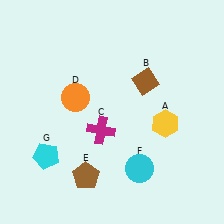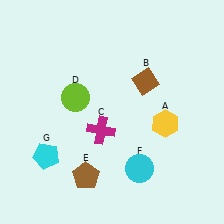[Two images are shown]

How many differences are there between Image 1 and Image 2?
There is 1 difference between the two images.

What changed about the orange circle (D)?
In Image 1, D is orange. In Image 2, it changed to lime.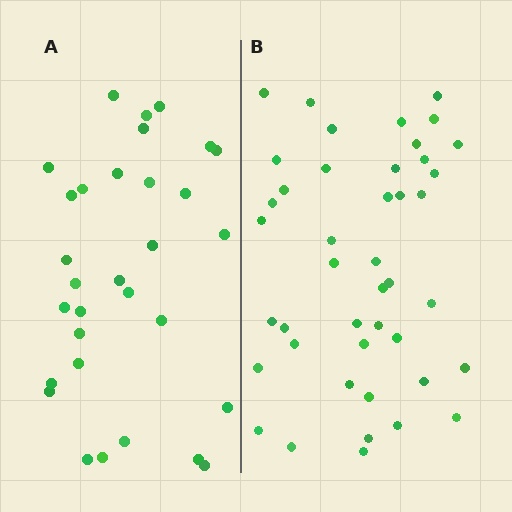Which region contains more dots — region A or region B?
Region B (the right region) has more dots.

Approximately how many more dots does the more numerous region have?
Region B has roughly 12 or so more dots than region A.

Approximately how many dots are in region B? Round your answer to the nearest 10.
About 40 dots. (The exact count is 43, which rounds to 40.)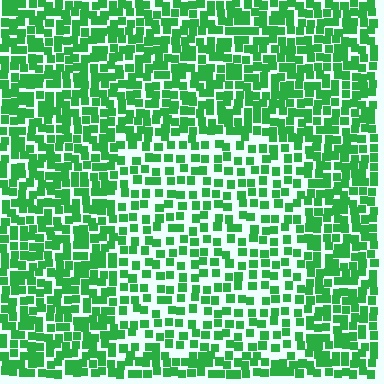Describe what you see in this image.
The image contains small green elements arranged at two different densities. A rectangle-shaped region is visible where the elements are less densely packed than the surrounding area.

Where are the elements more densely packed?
The elements are more densely packed outside the rectangle boundary.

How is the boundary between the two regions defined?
The boundary is defined by a change in element density (approximately 1.7x ratio). All elements are the same color, size, and shape.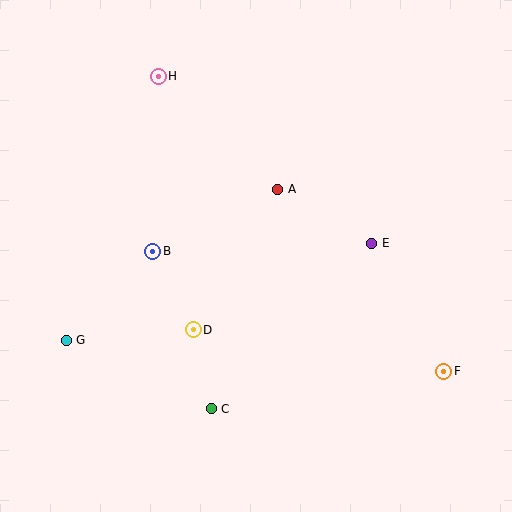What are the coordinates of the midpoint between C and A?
The midpoint between C and A is at (244, 299).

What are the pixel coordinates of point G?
Point G is at (66, 340).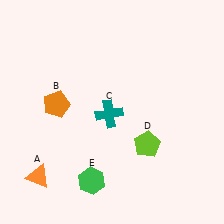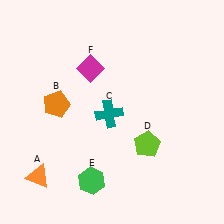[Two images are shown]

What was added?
A magenta diamond (F) was added in Image 2.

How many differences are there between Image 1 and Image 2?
There is 1 difference between the two images.